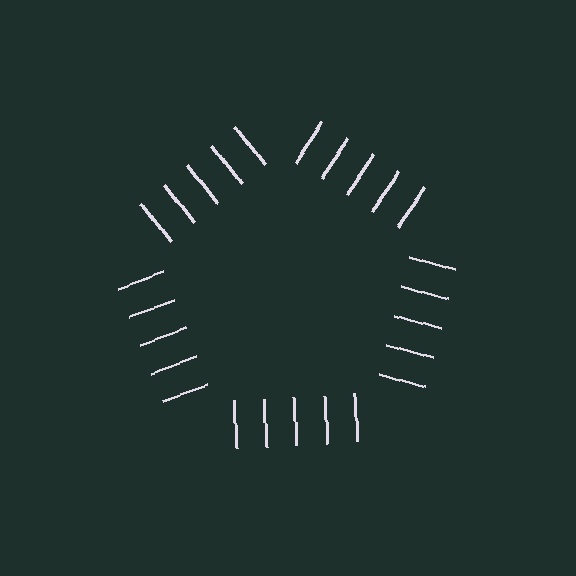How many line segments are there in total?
25 — 5 along each of the 5 edges.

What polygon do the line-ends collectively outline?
An illusory pentagon — the line segments terminate on its edges but no continuous stroke is drawn.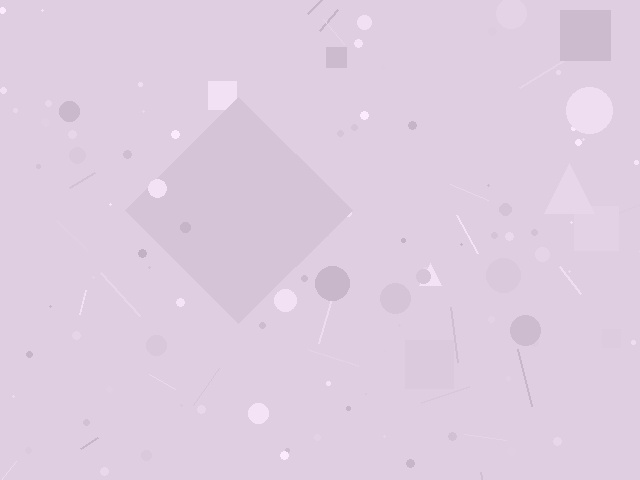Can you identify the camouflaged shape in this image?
The camouflaged shape is a diamond.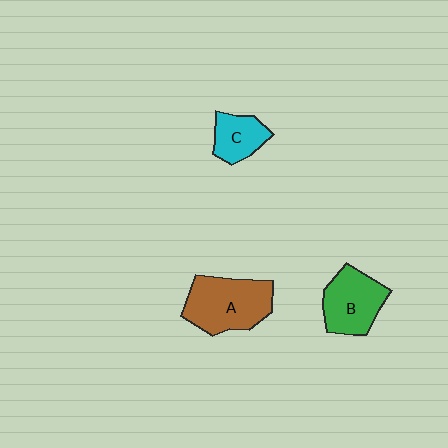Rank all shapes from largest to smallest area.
From largest to smallest: A (brown), B (green), C (cyan).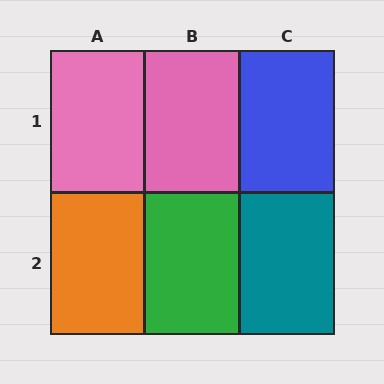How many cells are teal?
1 cell is teal.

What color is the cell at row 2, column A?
Orange.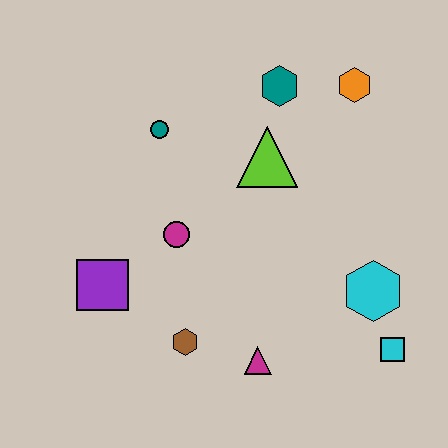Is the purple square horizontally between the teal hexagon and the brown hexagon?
No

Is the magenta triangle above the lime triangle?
No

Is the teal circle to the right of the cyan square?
No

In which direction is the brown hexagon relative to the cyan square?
The brown hexagon is to the left of the cyan square.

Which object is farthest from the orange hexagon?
The purple square is farthest from the orange hexagon.